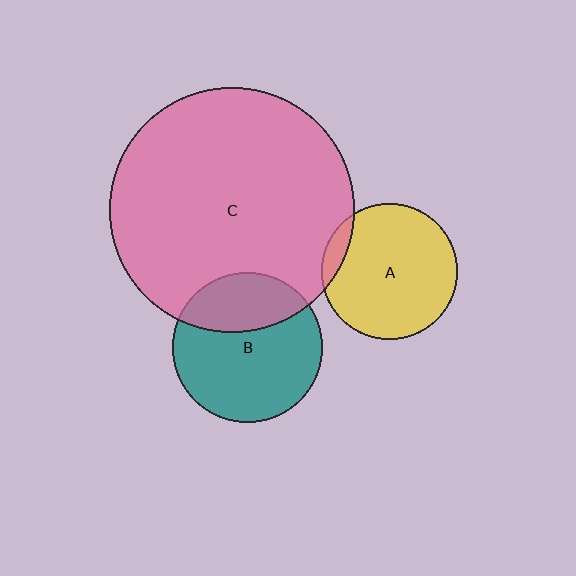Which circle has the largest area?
Circle C (pink).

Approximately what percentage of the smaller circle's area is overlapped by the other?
Approximately 30%.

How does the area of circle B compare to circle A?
Approximately 1.2 times.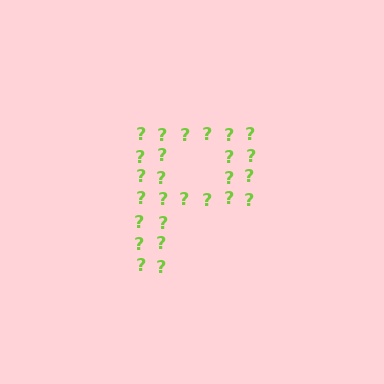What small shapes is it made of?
It is made of small question marks.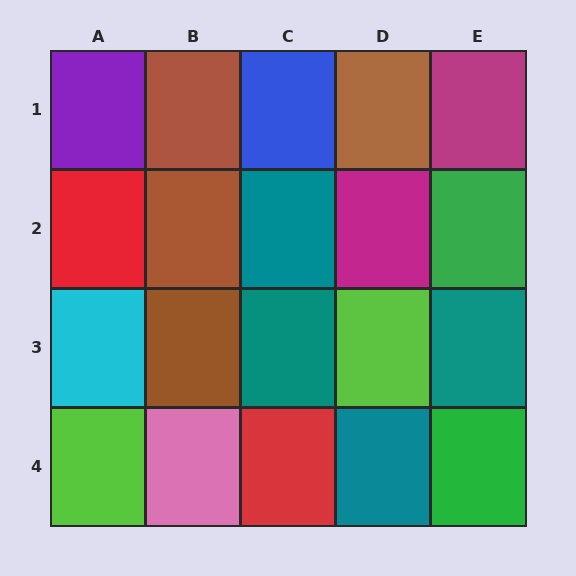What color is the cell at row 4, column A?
Lime.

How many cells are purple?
1 cell is purple.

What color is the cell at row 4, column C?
Red.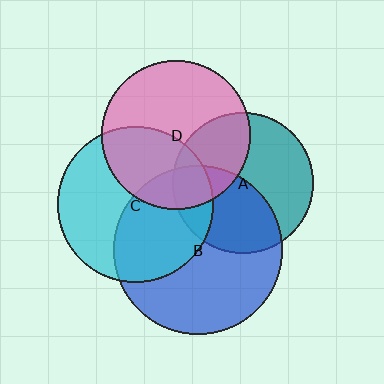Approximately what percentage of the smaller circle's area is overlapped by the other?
Approximately 35%.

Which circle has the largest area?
Circle B (blue).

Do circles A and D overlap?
Yes.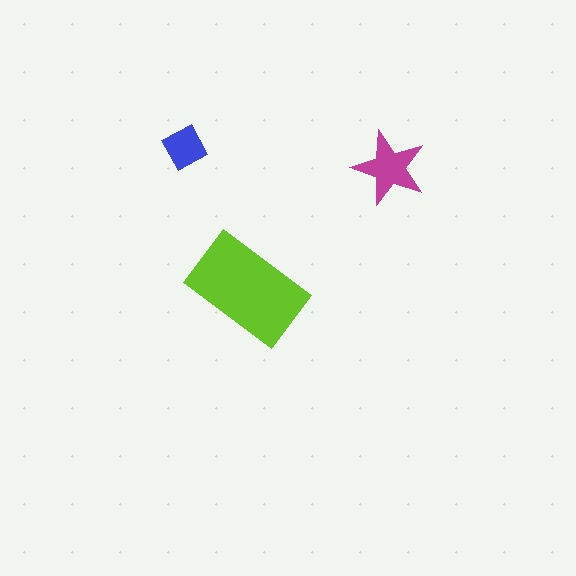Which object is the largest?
The lime rectangle.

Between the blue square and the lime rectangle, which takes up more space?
The lime rectangle.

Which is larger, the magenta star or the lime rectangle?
The lime rectangle.